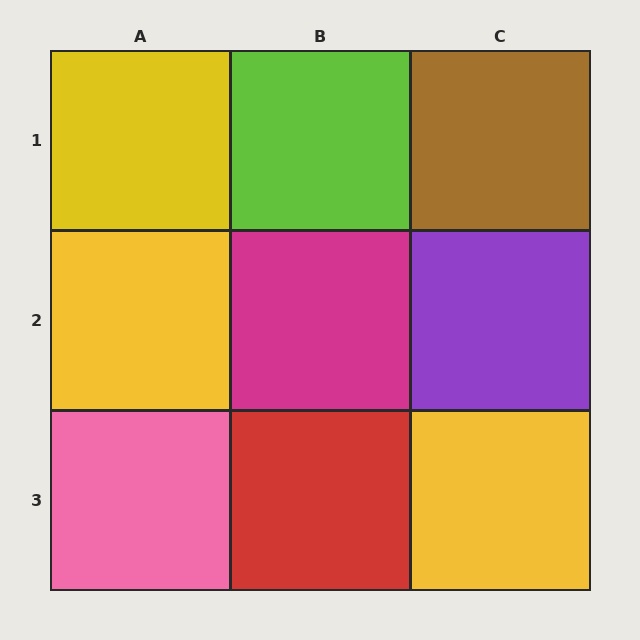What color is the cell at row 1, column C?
Brown.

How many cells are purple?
1 cell is purple.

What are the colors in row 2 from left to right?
Yellow, magenta, purple.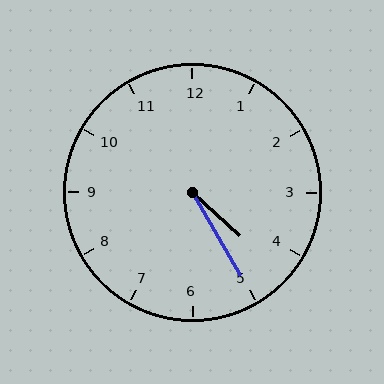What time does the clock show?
4:25.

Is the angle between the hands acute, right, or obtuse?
It is acute.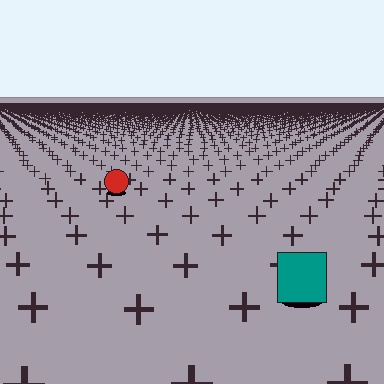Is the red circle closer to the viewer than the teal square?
No. The teal square is closer — you can tell from the texture gradient: the ground texture is coarser near it.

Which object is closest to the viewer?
The teal square is closest. The texture marks near it are larger and more spread out.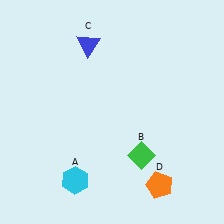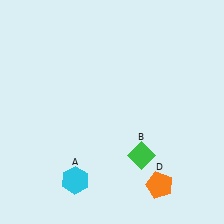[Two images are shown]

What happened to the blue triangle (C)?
The blue triangle (C) was removed in Image 2. It was in the top-left area of Image 1.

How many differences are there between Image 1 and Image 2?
There is 1 difference between the two images.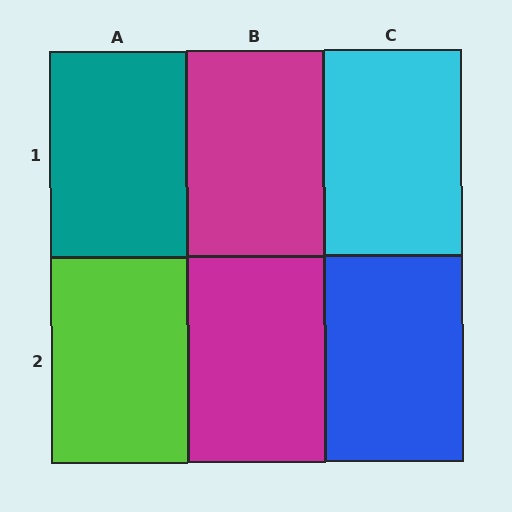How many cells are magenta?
2 cells are magenta.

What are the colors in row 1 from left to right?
Teal, magenta, cyan.